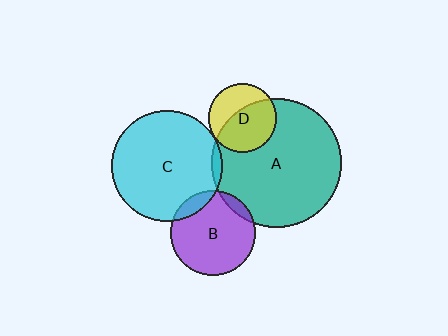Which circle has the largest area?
Circle A (teal).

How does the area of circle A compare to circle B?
Approximately 2.3 times.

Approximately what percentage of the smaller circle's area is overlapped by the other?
Approximately 60%.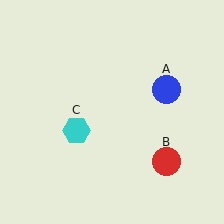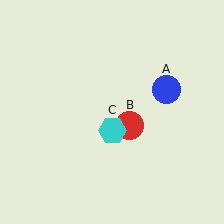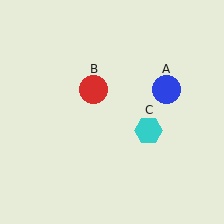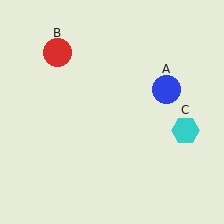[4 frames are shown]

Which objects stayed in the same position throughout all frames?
Blue circle (object A) remained stationary.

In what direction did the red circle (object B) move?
The red circle (object B) moved up and to the left.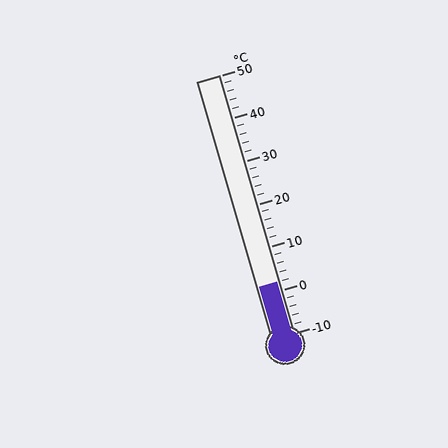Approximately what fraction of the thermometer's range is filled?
The thermometer is filled to approximately 20% of its range.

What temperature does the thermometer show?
The thermometer shows approximately 2°C.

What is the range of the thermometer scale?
The thermometer scale ranges from -10°C to 50°C.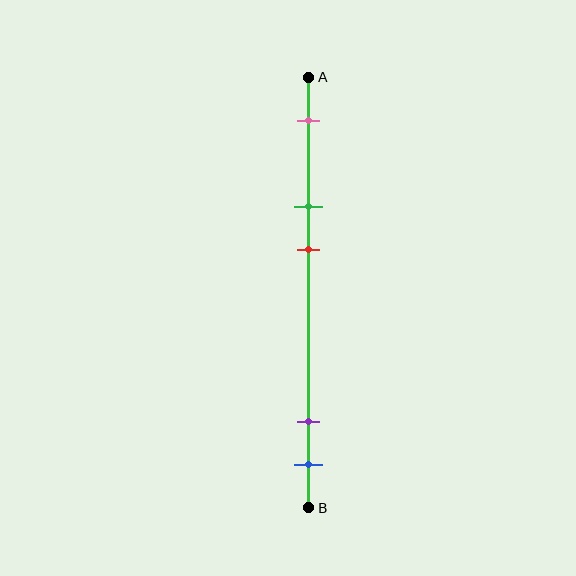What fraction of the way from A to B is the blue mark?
The blue mark is approximately 90% (0.9) of the way from A to B.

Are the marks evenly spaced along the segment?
No, the marks are not evenly spaced.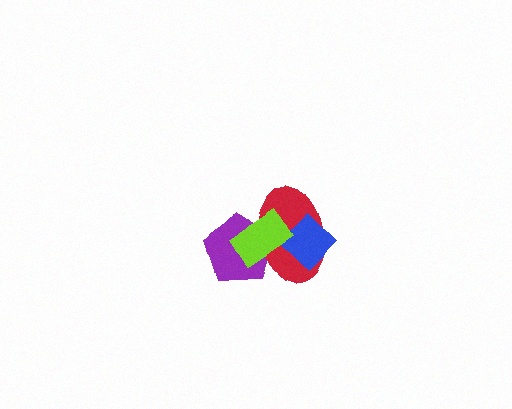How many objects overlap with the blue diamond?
2 objects overlap with the blue diamond.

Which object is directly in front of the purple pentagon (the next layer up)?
The red ellipse is directly in front of the purple pentagon.